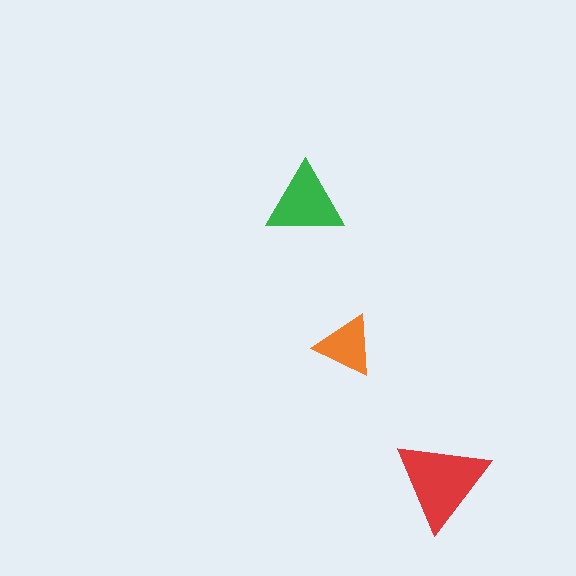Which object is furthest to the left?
The green triangle is leftmost.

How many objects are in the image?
There are 3 objects in the image.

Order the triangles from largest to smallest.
the red one, the green one, the orange one.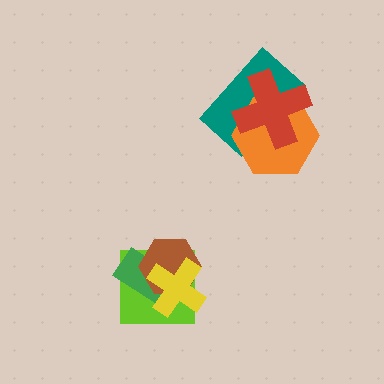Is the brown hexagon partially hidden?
Yes, it is partially covered by another shape.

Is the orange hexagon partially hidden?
Yes, it is partially covered by another shape.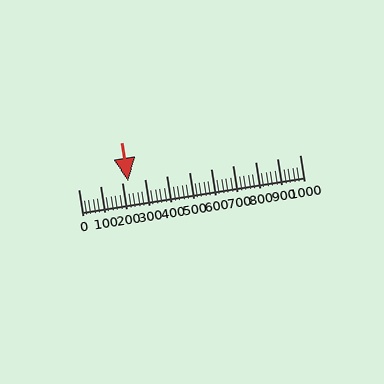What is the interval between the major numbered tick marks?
The major tick marks are spaced 100 units apart.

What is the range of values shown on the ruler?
The ruler shows values from 0 to 1000.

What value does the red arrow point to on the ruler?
The red arrow points to approximately 226.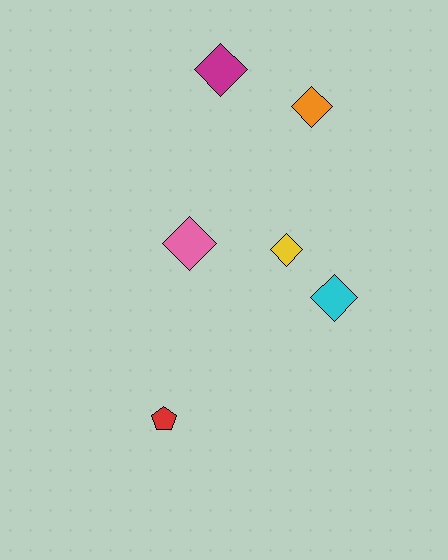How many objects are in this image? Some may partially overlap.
There are 6 objects.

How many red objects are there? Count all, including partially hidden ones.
There is 1 red object.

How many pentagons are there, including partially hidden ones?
There is 1 pentagon.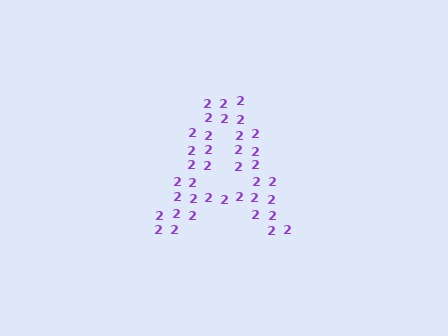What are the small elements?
The small elements are digit 2's.